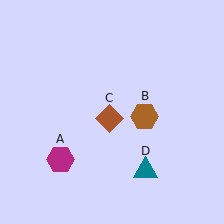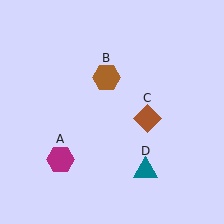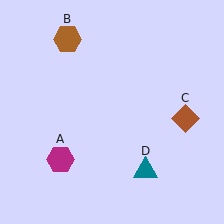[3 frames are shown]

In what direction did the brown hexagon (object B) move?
The brown hexagon (object B) moved up and to the left.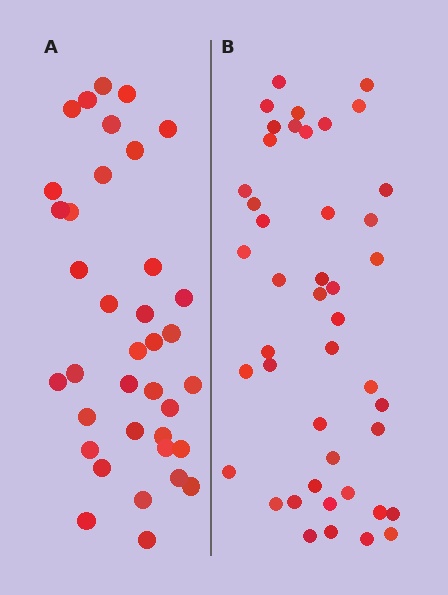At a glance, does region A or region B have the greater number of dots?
Region B (the right region) has more dots.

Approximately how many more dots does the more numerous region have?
Region B has roughly 8 or so more dots than region A.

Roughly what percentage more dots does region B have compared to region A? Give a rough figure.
About 20% more.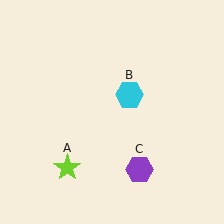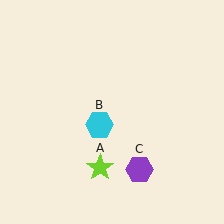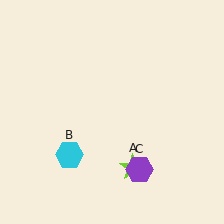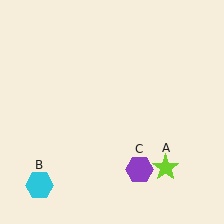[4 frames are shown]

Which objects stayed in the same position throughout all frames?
Purple hexagon (object C) remained stationary.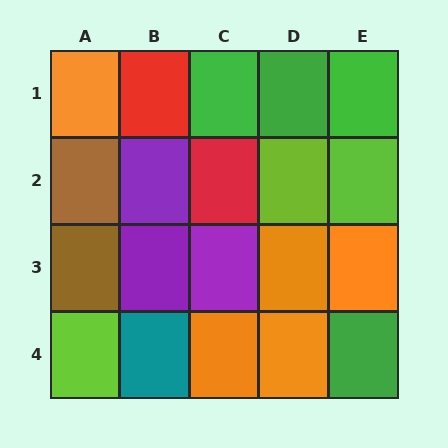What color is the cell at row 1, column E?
Green.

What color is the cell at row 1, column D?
Green.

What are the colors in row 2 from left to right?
Brown, purple, red, lime, lime.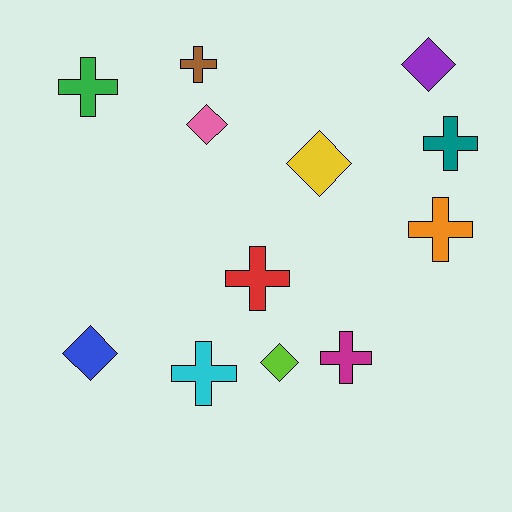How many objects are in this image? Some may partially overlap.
There are 12 objects.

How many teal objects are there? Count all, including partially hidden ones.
There is 1 teal object.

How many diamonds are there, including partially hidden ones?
There are 5 diamonds.